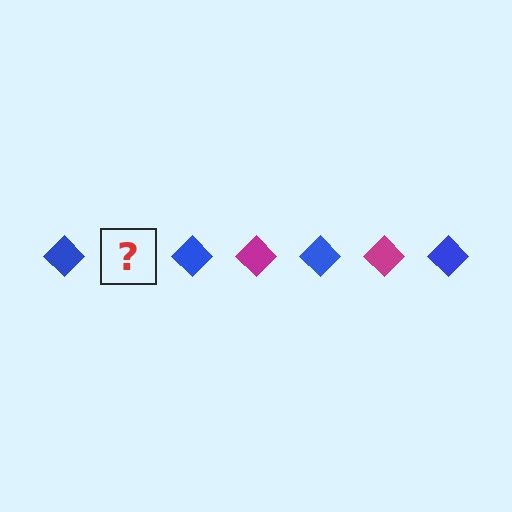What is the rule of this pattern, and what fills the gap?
The rule is that the pattern cycles through blue, magenta diamonds. The gap should be filled with a magenta diamond.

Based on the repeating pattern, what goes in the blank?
The blank should be a magenta diamond.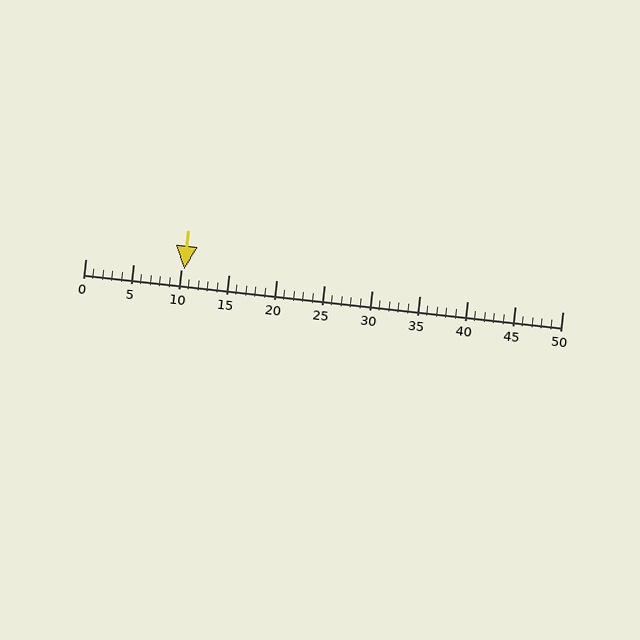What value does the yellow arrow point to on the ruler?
The yellow arrow points to approximately 10.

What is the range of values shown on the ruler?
The ruler shows values from 0 to 50.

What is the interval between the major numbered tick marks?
The major tick marks are spaced 5 units apart.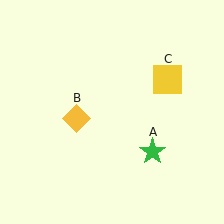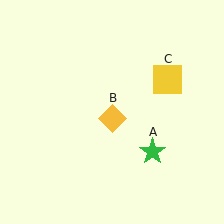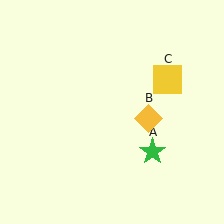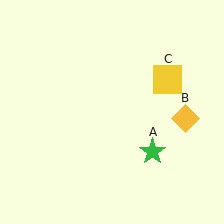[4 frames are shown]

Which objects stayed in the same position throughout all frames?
Green star (object A) and yellow square (object C) remained stationary.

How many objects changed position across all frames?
1 object changed position: yellow diamond (object B).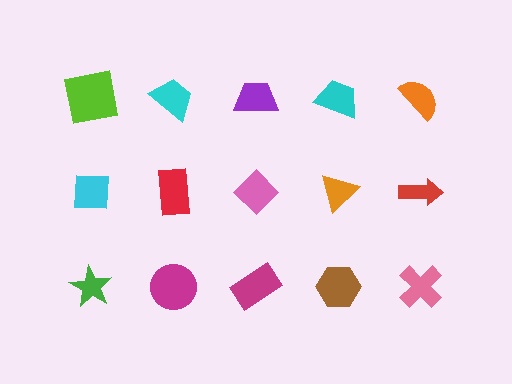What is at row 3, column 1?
A green star.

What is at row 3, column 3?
A magenta rectangle.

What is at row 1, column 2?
A cyan trapezoid.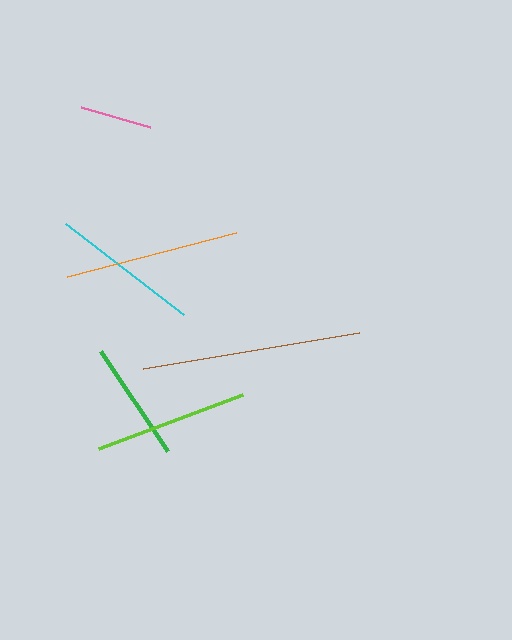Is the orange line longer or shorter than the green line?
The orange line is longer than the green line.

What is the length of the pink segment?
The pink segment is approximately 71 pixels long.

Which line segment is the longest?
The brown line is the longest at approximately 219 pixels.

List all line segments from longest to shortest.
From longest to shortest: brown, orange, lime, cyan, green, pink.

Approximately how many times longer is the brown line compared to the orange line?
The brown line is approximately 1.3 times the length of the orange line.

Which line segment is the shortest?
The pink line is the shortest at approximately 71 pixels.